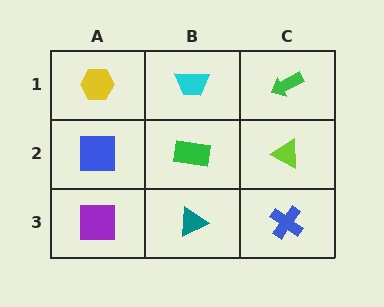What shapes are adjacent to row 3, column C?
A lime triangle (row 2, column C), a teal triangle (row 3, column B).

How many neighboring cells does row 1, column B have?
3.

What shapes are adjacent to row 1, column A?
A blue square (row 2, column A), a cyan trapezoid (row 1, column B).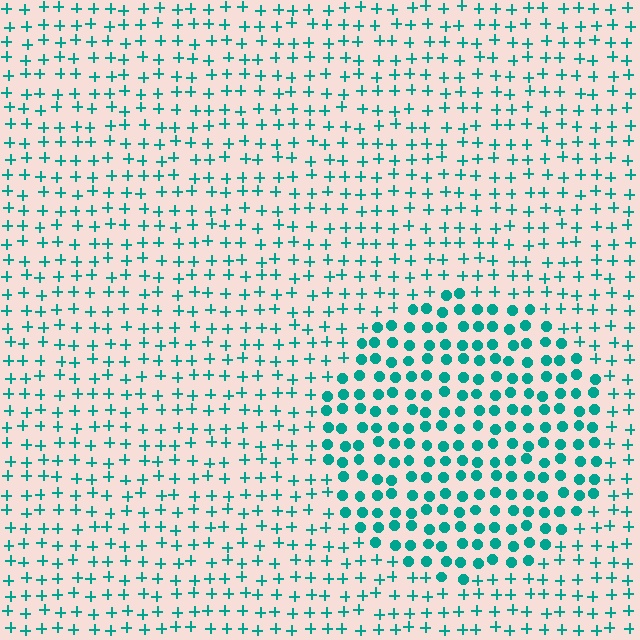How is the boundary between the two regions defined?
The boundary is defined by a change in element shape: circles inside vs. plus signs outside. All elements share the same color and spacing.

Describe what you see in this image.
The image is filled with small teal elements arranged in a uniform grid. A circle-shaped region contains circles, while the surrounding area contains plus signs. The boundary is defined purely by the change in element shape.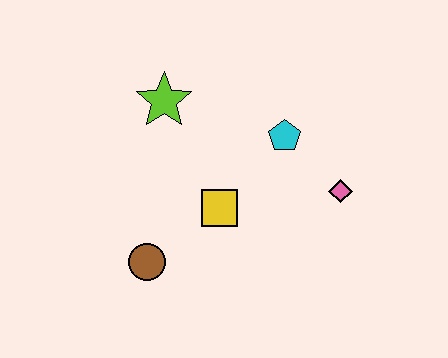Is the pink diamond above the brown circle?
Yes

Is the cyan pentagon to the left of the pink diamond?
Yes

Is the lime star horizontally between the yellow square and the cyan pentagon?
No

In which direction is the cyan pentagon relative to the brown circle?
The cyan pentagon is to the right of the brown circle.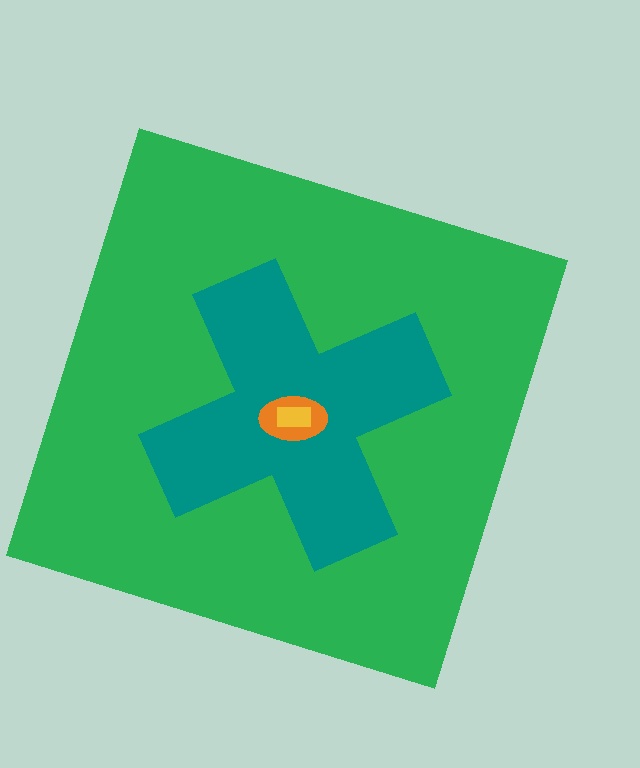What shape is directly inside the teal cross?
The orange ellipse.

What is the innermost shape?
The yellow rectangle.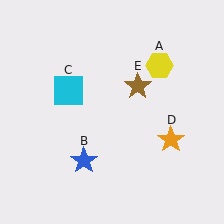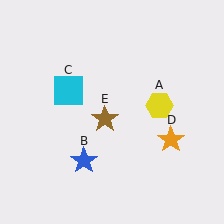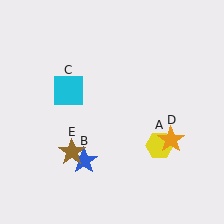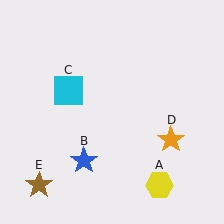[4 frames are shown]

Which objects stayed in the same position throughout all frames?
Blue star (object B) and cyan square (object C) and orange star (object D) remained stationary.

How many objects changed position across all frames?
2 objects changed position: yellow hexagon (object A), brown star (object E).